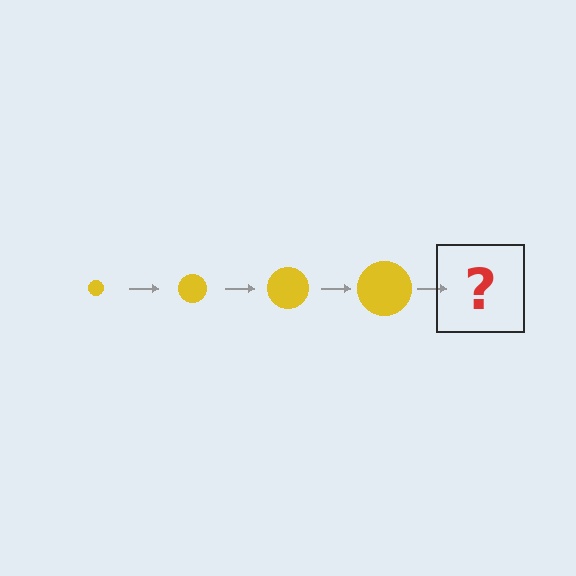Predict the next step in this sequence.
The next step is a yellow circle, larger than the previous one.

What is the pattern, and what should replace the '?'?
The pattern is that the circle gets progressively larger each step. The '?' should be a yellow circle, larger than the previous one.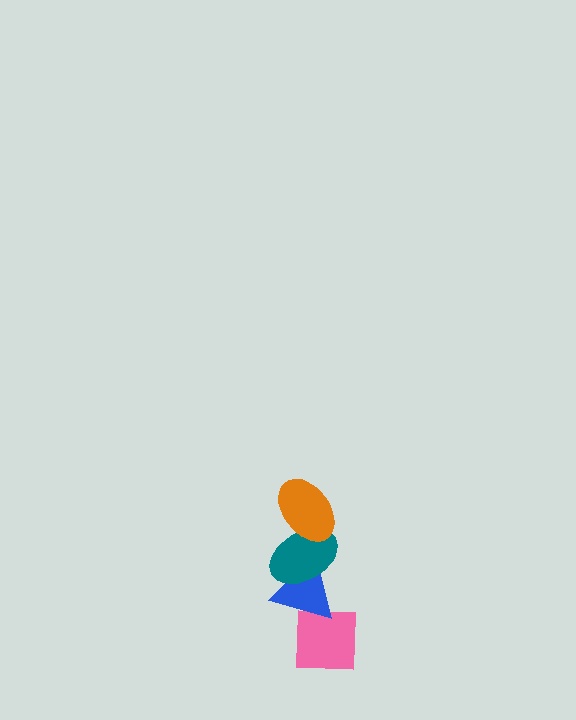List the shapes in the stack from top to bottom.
From top to bottom: the orange ellipse, the teal ellipse, the blue triangle, the pink square.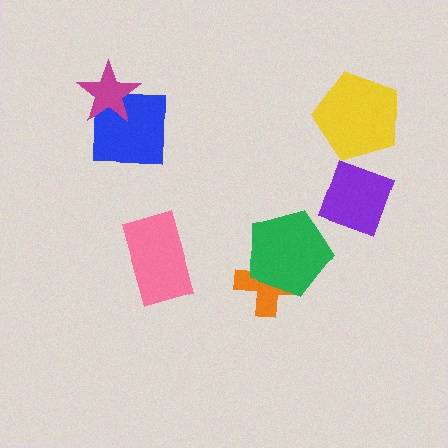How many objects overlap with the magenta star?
1 object overlaps with the magenta star.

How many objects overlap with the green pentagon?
1 object overlaps with the green pentagon.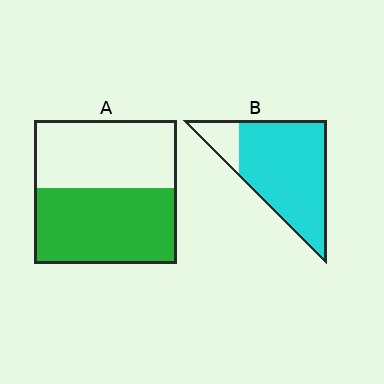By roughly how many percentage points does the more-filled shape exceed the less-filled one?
By roughly 30 percentage points (B over A).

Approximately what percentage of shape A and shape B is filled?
A is approximately 55% and B is approximately 85%.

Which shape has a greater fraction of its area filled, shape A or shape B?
Shape B.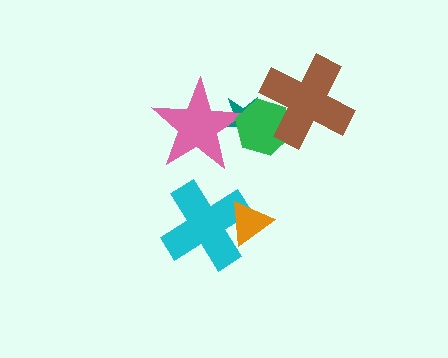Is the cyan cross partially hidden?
Yes, it is partially covered by another shape.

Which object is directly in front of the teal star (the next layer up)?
The pink star is directly in front of the teal star.